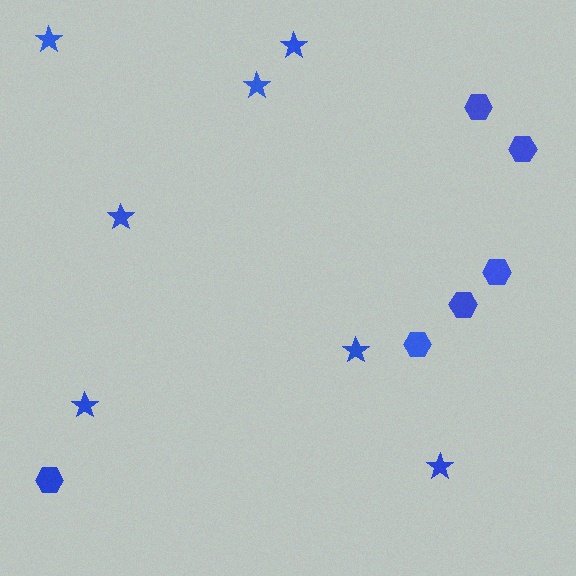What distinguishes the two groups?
There are 2 groups: one group of hexagons (6) and one group of stars (7).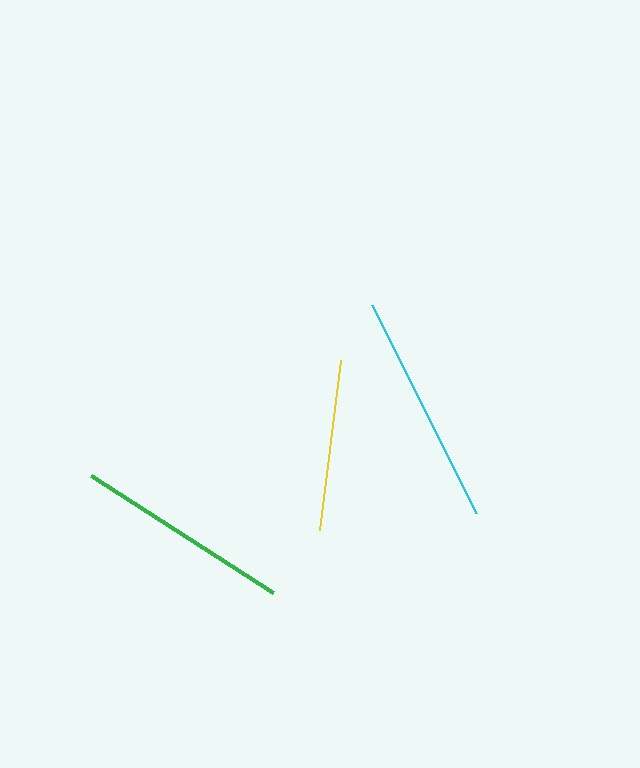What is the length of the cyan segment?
The cyan segment is approximately 233 pixels long.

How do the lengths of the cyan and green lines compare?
The cyan and green lines are approximately the same length.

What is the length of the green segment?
The green segment is approximately 216 pixels long.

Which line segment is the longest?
The cyan line is the longest at approximately 233 pixels.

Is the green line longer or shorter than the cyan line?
The cyan line is longer than the green line.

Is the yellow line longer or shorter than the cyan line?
The cyan line is longer than the yellow line.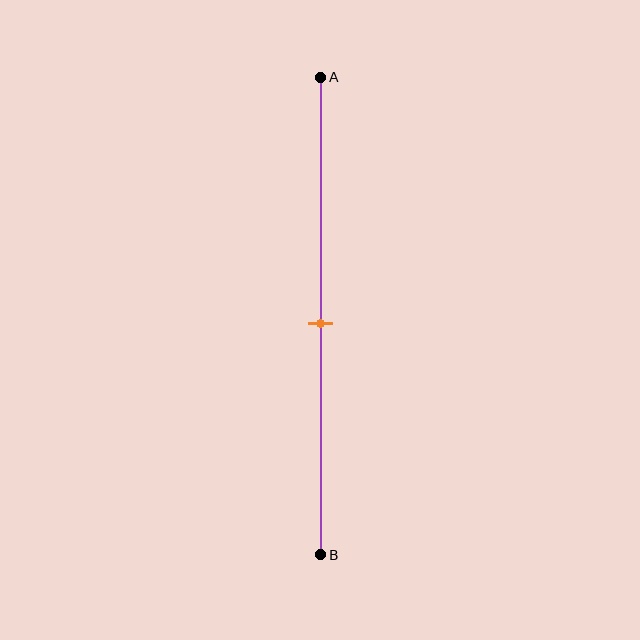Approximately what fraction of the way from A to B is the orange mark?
The orange mark is approximately 50% of the way from A to B.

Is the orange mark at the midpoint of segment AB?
Yes, the mark is approximately at the midpoint.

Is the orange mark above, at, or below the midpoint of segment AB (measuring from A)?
The orange mark is approximately at the midpoint of segment AB.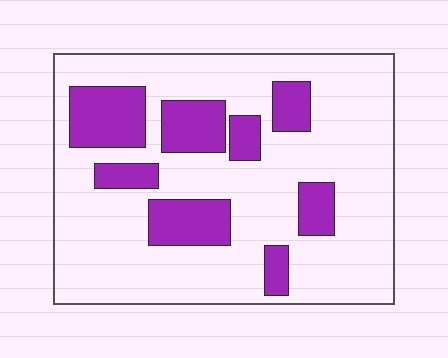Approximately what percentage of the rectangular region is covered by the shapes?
Approximately 25%.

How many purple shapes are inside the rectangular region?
8.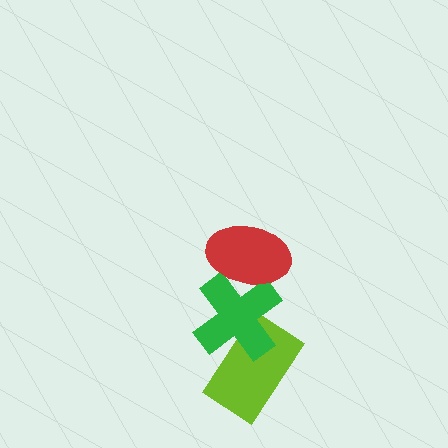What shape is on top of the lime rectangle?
The green cross is on top of the lime rectangle.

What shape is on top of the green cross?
The red ellipse is on top of the green cross.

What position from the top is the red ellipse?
The red ellipse is 1st from the top.